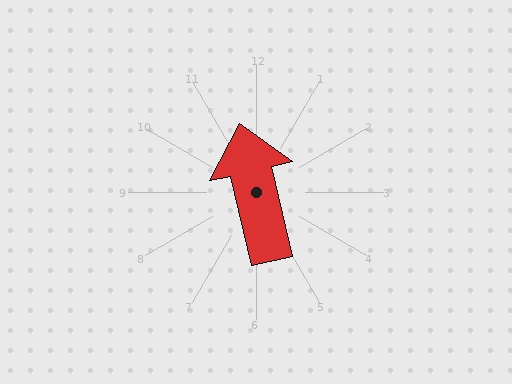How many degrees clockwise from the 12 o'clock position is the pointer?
Approximately 347 degrees.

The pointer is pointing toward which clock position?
Roughly 12 o'clock.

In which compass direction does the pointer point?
North.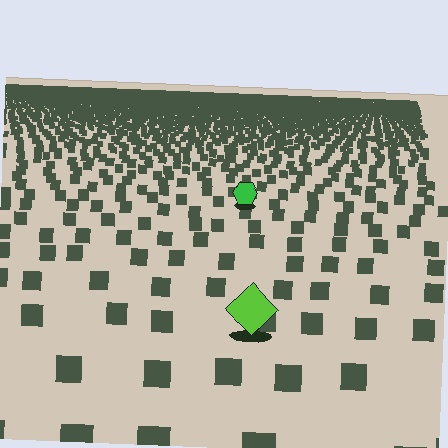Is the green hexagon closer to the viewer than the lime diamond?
No. The lime diamond is closer — you can tell from the texture gradient: the ground texture is coarser near it.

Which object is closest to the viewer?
The lime diamond is closest. The texture marks near it are larger and more spread out.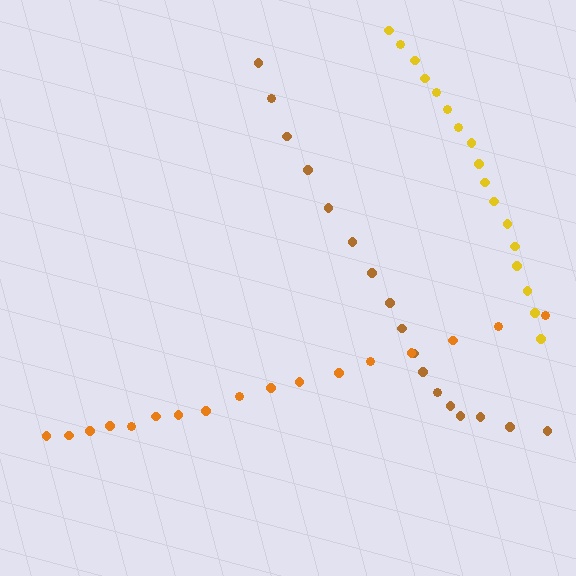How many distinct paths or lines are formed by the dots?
There are 3 distinct paths.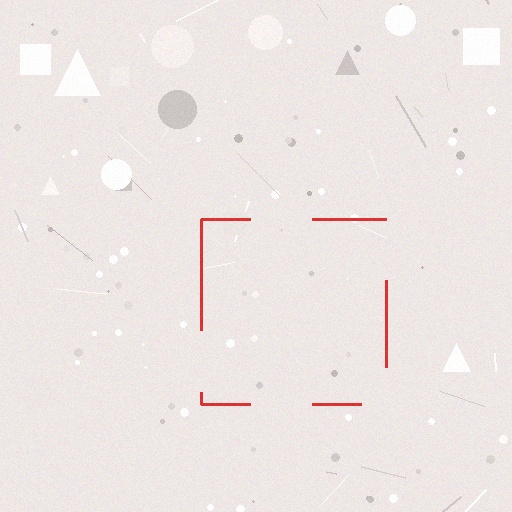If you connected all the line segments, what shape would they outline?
They would outline a square.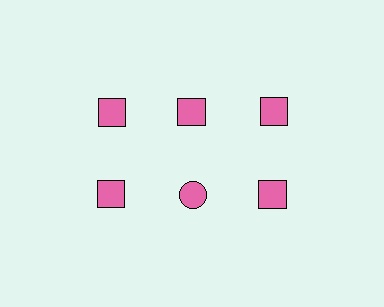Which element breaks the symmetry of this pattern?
The pink circle in the second row, second from left column breaks the symmetry. All other shapes are pink squares.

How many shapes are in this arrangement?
There are 6 shapes arranged in a grid pattern.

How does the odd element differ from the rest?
It has a different shape: circle instead of square.